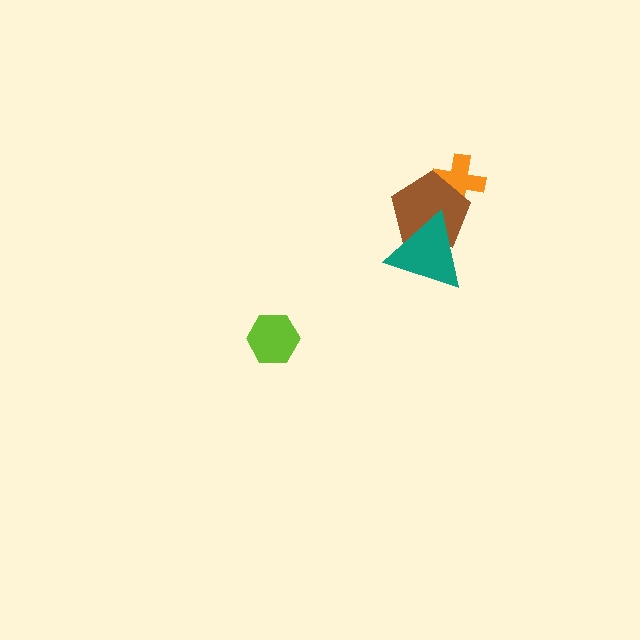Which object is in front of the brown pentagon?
The teal triangle is in front of the brown pentagon.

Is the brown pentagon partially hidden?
Yes, it is partially covered by another shape.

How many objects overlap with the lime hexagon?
0 objects overlap with the lime hexagon.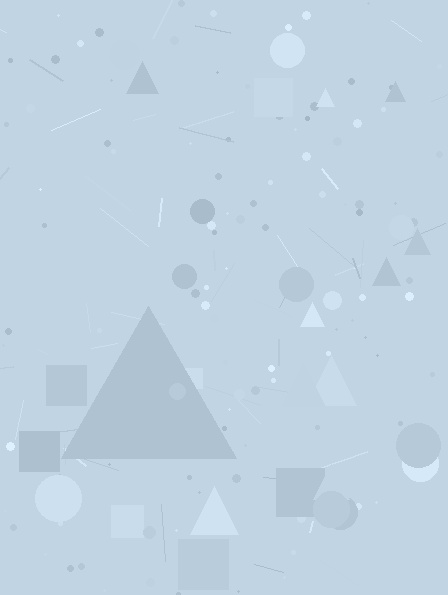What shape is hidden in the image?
A triangle is hidden in the image.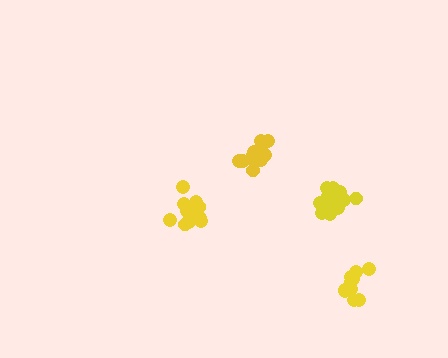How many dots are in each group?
Group 1: 15 dots, Group 2: 11 dots, Group 3: 13 dots, Group 4: 11 dots (50 total).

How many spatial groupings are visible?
There are 4 spatial groupings.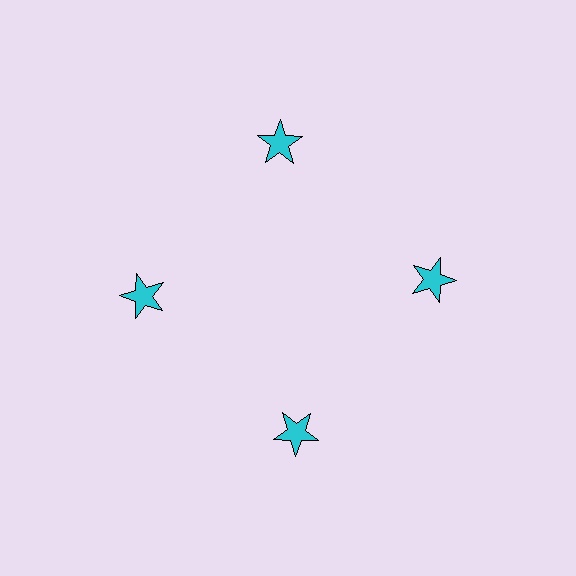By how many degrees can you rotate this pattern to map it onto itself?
The pattern maps onto itself every 90 degrees of rotation.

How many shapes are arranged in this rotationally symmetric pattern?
There are 4 shapes, arranged in 4 groups of 1.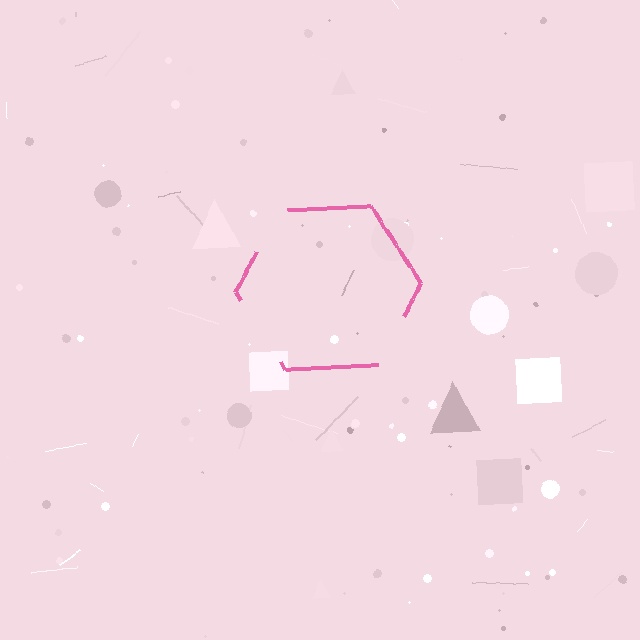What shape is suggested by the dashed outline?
The dashed outline suggests a hexagon.